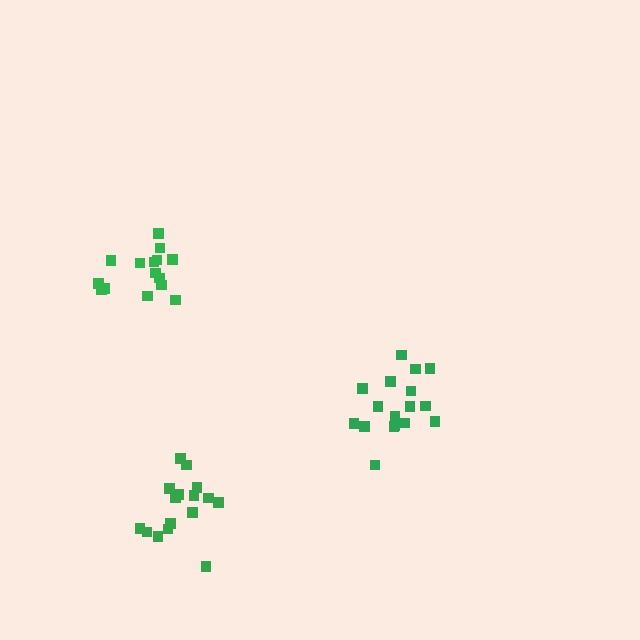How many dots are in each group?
Group 1: 17 dots, Group 2: 15 dots, Group 3: 16 dots (48 total).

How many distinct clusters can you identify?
There are 3 distinct clusters.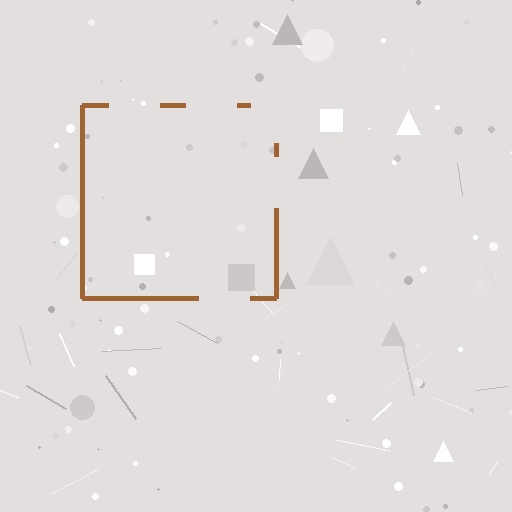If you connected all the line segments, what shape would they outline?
They would outline a square.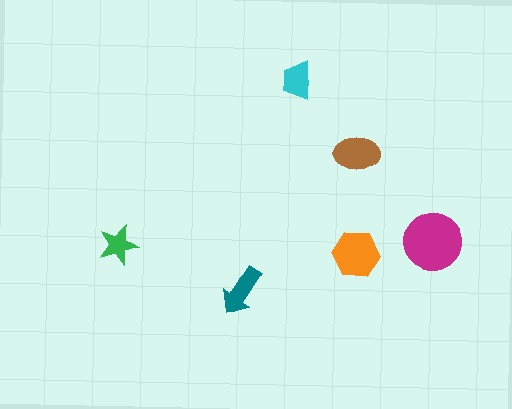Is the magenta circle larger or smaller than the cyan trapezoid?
Larger.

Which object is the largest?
The magenta circle.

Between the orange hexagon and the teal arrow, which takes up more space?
The orange hexagon.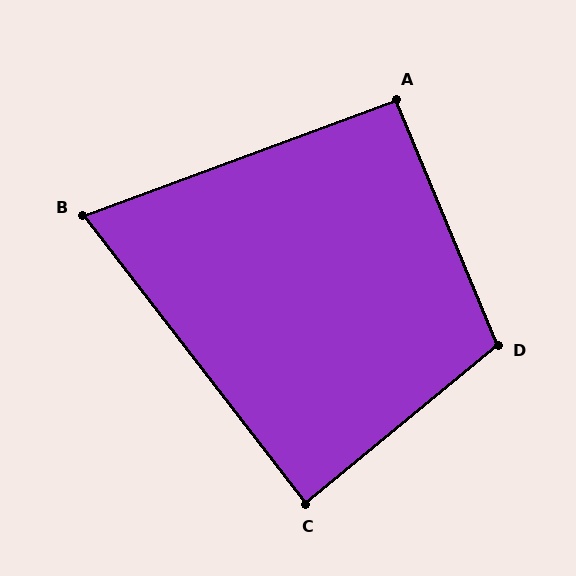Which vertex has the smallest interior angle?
B, at approximately 73 degrees.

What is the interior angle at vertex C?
Approximately 88 degrees (approximately right).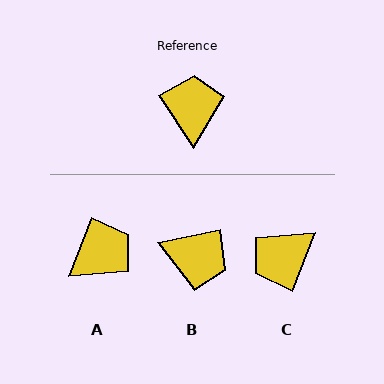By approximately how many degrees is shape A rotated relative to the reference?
Approximately 54 degrees clockwise.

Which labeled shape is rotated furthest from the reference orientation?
C, about 126 degrees away.